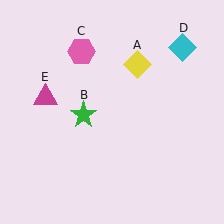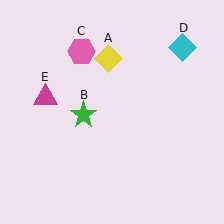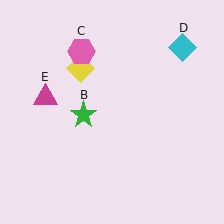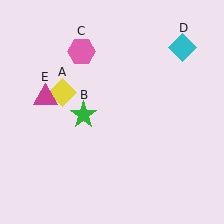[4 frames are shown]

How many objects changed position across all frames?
1 object changed position: yellow diamond (object A).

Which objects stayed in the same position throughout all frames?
Green star (object B) and pink hexagon (object C) and cyan diamond (object D) and magenta triangle (object E) remained stationary.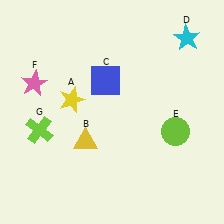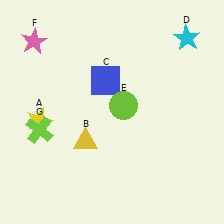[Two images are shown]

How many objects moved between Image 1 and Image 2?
3 objects moved between the two images.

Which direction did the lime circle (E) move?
The lime circle (E) moved left.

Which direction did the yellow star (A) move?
The yellow star (A) moved left.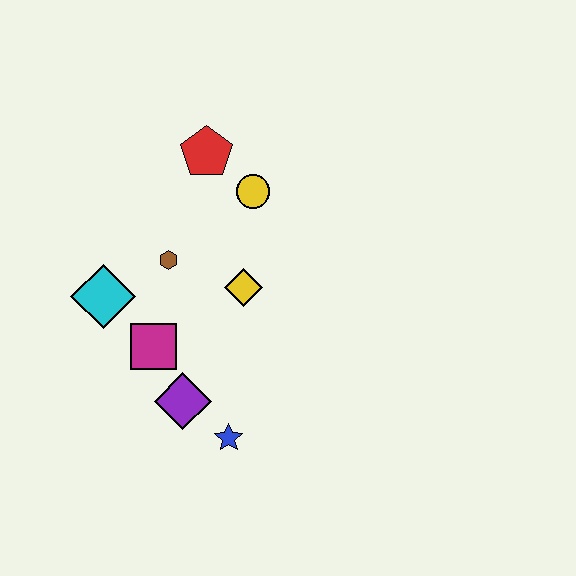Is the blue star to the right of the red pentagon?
Yes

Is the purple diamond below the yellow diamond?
Yes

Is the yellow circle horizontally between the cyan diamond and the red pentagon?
No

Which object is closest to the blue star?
The purple diamond is closest to the blue star.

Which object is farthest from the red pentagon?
The blue star is farthest from the red pentagon.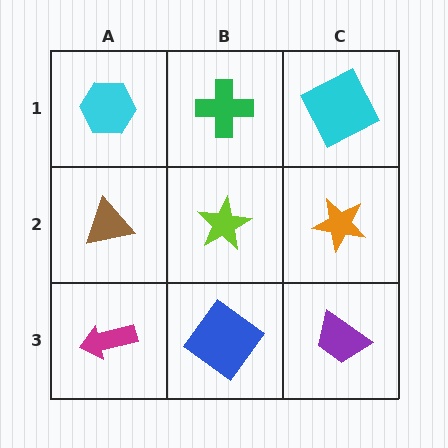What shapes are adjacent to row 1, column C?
An orange star (row 2, column C), a green cross (row 1, column B).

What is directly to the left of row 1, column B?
A cyan hexagon.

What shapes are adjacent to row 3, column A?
A brown triangle (row 2, column A), a blue diamond (row 3, column B).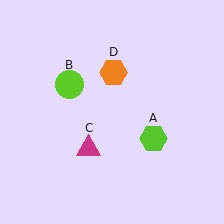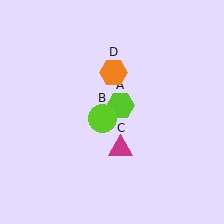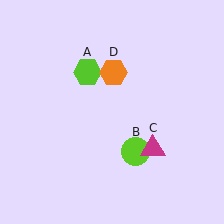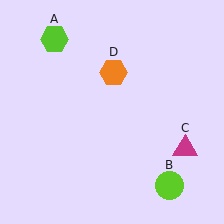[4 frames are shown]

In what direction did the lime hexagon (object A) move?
The lime hexagon (object A) moved up and to the left.